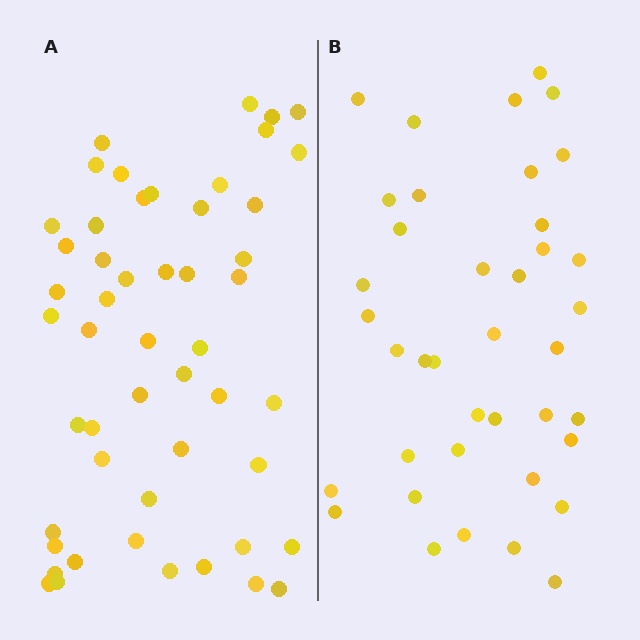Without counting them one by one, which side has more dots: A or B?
Region A (the left region) has more dots.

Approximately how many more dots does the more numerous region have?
Region A has roughly 12 or so more dots than region B.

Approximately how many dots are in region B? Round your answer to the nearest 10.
About 40 dots. (The exact count is 39, which rounds to 40.)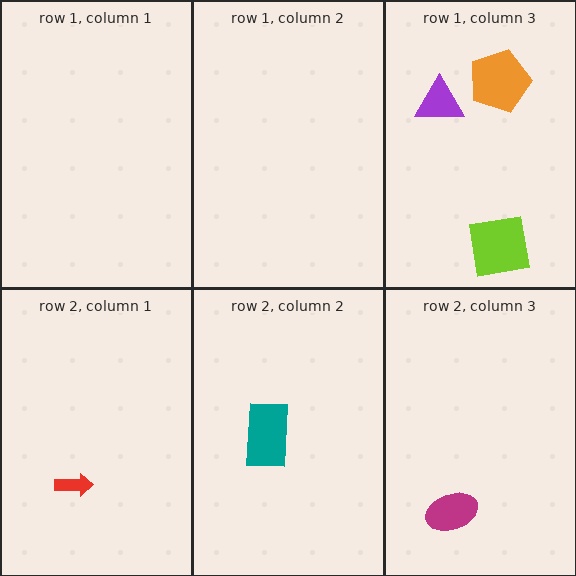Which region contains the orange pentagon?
The row 1, column 3 region.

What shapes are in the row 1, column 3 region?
The orange pentagon, the lime square, the purple triangle.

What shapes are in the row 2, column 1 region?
The red arrow.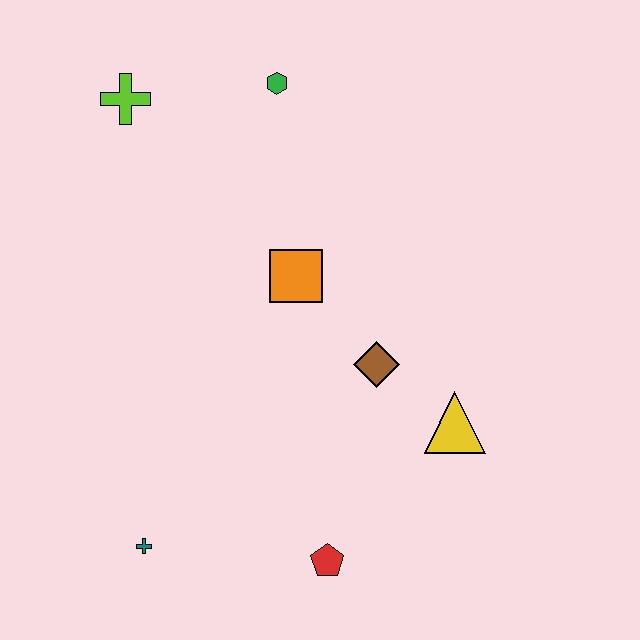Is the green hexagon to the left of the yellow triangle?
Yes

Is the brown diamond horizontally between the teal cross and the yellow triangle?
Yes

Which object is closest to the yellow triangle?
The brown diamond is closest to the yellow triangle.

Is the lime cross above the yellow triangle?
Yes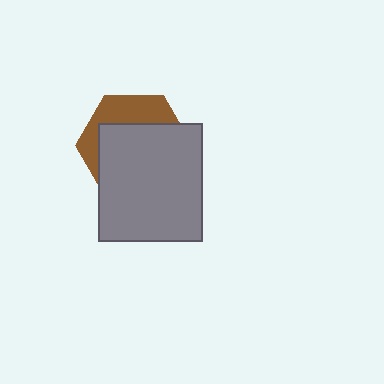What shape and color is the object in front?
The object in front is a gray rectangle.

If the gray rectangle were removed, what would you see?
You would see the complete brown hexagon.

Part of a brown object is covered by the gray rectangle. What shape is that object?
It is a hexagon.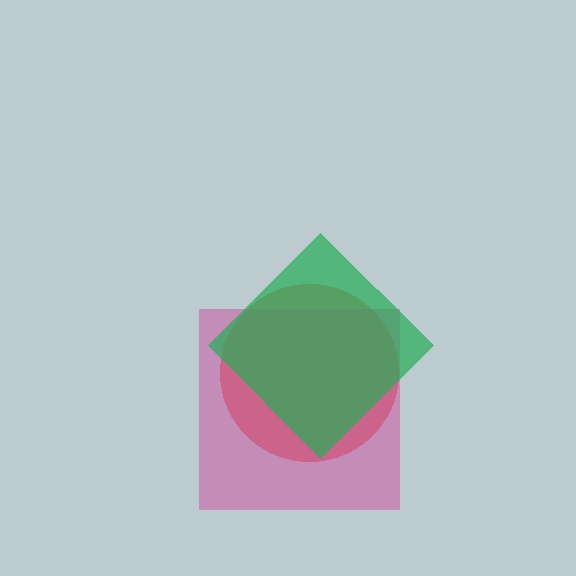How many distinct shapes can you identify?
There are 3 distinct shapes: a red circle, a magenta square, a green diamond.